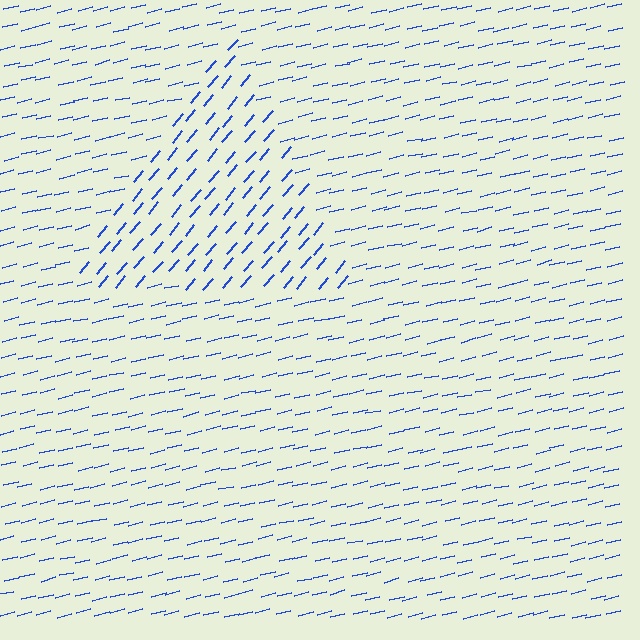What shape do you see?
I see a triangle.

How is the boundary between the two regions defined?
The boundary is defined purely by a change in line orientation (approximately 37 degrees difference). All lines are the same color and thickness.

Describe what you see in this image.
The image is filled with small blue line segments. A triangle region in the image has lines oriented differently from the surrounding lines, creating a visible texture boundary.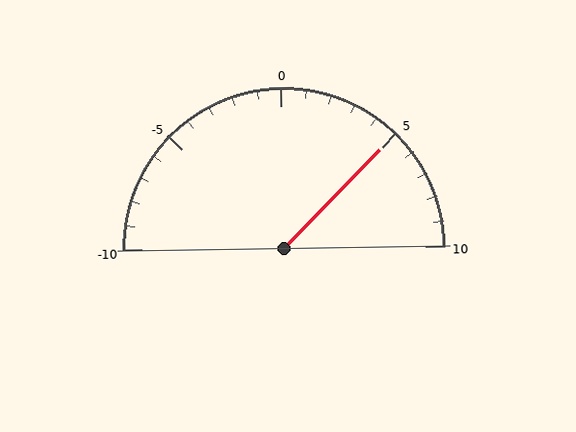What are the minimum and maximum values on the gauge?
The gauge ranges from -10 to 10.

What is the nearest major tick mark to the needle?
The nearest major tick mark is 5.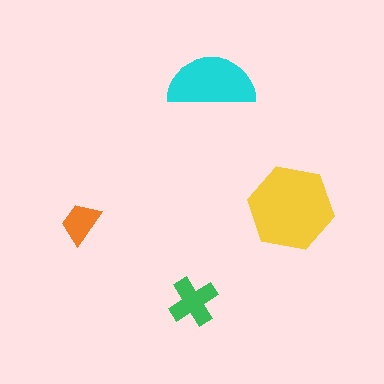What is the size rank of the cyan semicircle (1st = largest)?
2nd.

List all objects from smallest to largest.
The orange trapezoid, the green cross, the cyan semicircle, the yellow hexagon.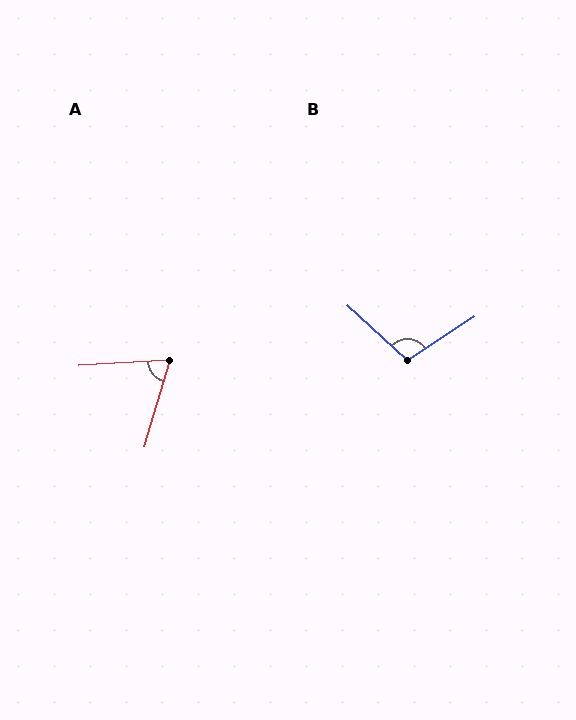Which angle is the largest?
B, at approximately 104 degrees.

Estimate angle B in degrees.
Approximately 104 degrees.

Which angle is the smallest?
A, at approximately 70 degrees.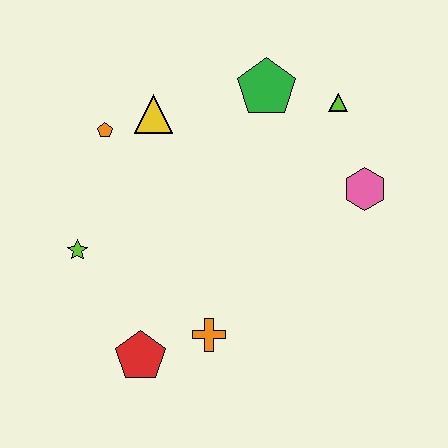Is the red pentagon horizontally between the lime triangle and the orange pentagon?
Yes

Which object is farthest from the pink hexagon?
The lime star is farthest from the pink hexagon.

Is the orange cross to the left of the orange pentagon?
No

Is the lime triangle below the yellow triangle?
No